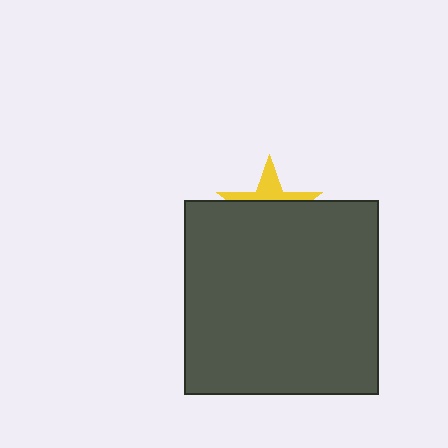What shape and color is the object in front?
The object in front is a dark gray square.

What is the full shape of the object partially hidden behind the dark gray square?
The partially hidden object is a yellow star.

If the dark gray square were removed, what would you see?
You would see the complete yellow star.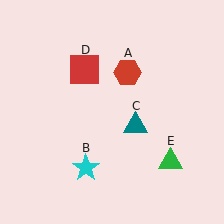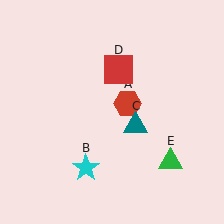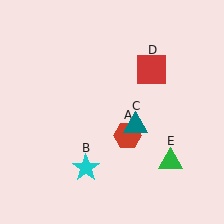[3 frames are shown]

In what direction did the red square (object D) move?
The red square (object D) moved right.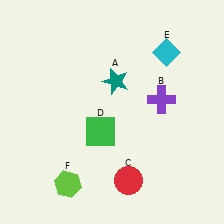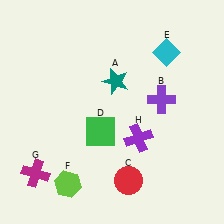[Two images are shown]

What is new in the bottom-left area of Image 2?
A magenta cross (G) was added in the bottom-left area of Image 2.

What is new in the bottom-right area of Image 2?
A purple cross (H) was added in the bottom-right area of Image 2.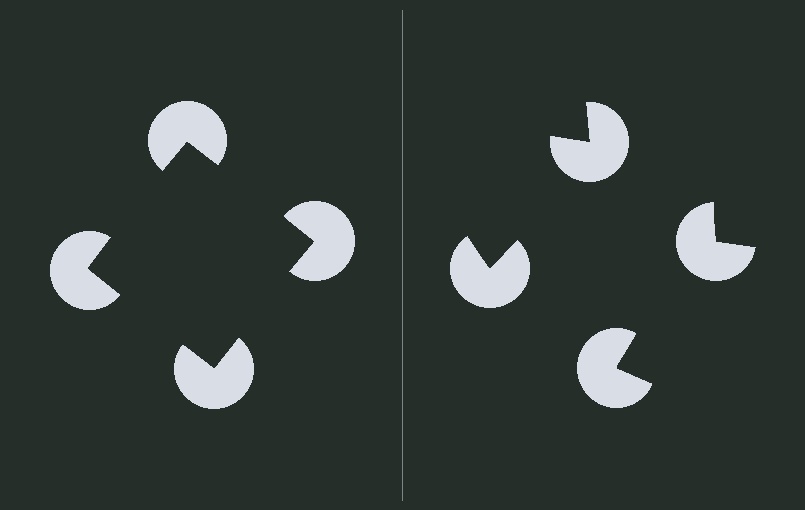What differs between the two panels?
The pac-man discs are positioned identically on both sides; only the wedge orientations differ. On the left they align to a square; on the right they are misaligned.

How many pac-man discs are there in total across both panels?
8 — 4 on each side.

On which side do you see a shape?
An illusory square appears on the left side. On the right side the wedge cuts are rotated, so no coherent shape forms.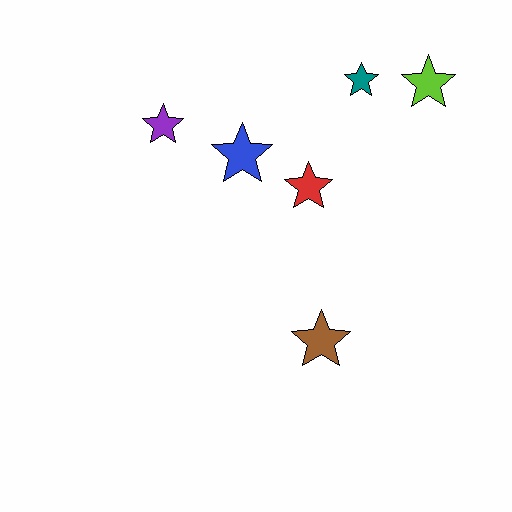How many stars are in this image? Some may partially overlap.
There are 6 stars.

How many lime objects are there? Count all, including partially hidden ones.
There is 1 lime object.